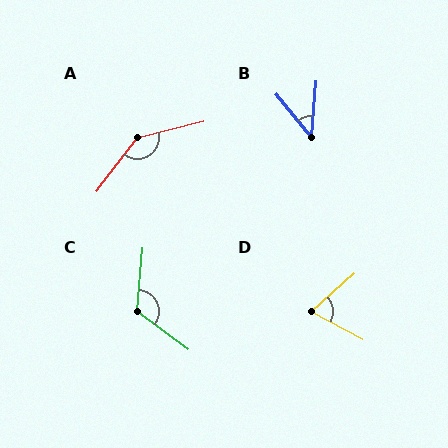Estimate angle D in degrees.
Approximately 69 degrees.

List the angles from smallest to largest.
B (43°), D (69°), C (122°), A (141°).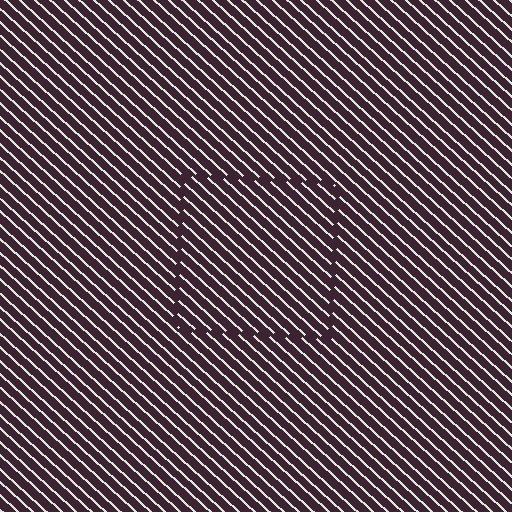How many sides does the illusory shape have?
4 sides — the line-ends trace a square.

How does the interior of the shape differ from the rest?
The interior of the shape contains the same grating, shifted by half a period — the contour is defined by the phase discontinuity where line-ends from the inner and outer gratings abut.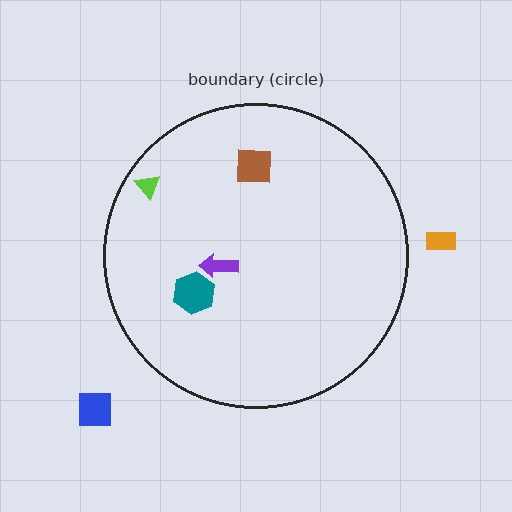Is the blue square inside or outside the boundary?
Outside.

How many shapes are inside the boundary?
4 inside, 2 outside.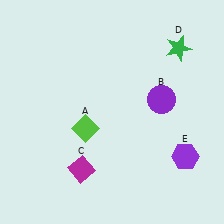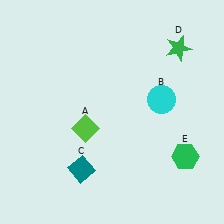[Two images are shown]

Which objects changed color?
B changed from purple to cyan. C changed from magenta to teal. E changed from purple to green.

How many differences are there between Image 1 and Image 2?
There are 3 differences between the two images.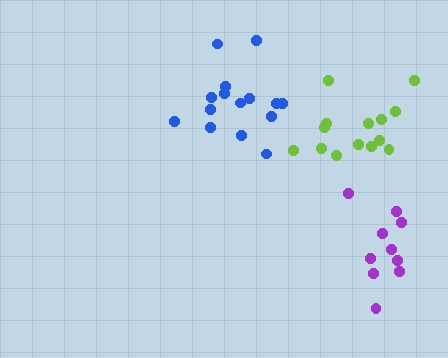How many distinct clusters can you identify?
There are 3 distinct clusters.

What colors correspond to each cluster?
The clusters are colored: lime, purple, blue.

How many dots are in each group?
Group 1: 14 dots, Group 2: 10 dots, Group 3: 15 dots (39 total).